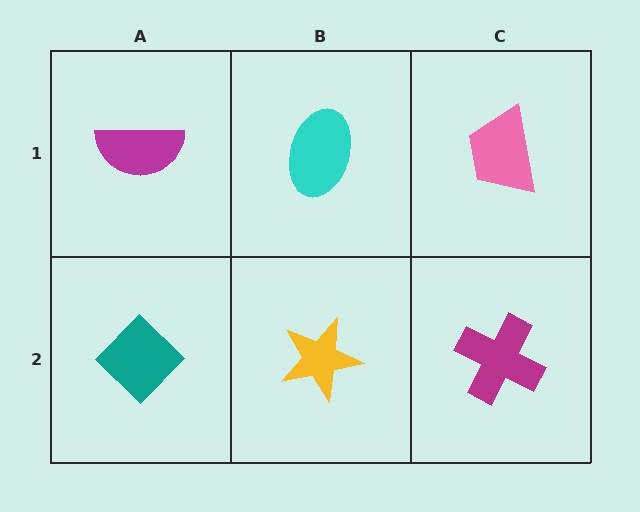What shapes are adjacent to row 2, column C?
A pink trapezoid (row 1, column C), a yellow star (row 2, column B).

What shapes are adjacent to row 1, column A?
A teal diamond (row 2, column A), a cyan ellipse (row 1, column B).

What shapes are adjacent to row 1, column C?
A magenta cross (row 2, column C), a cyan ellipse (row 1, column B).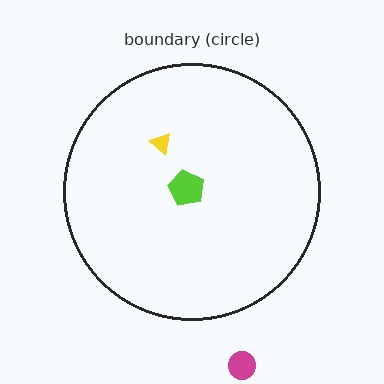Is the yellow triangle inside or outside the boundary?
Inside.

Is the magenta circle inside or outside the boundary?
Outside.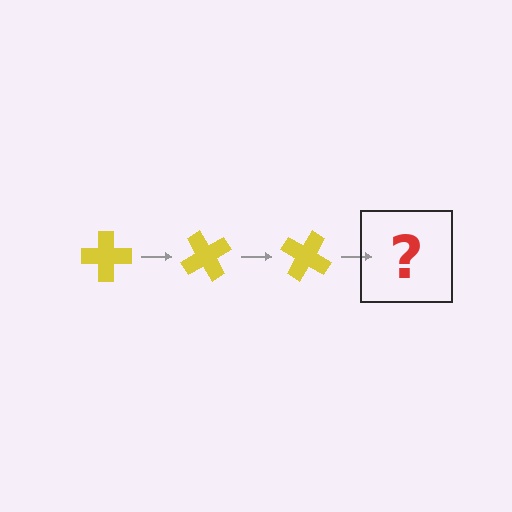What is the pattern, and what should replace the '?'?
The pattern is that the cross rotates 60 degrees each step. The '?' should be a yellow cross rotated 180 degrees.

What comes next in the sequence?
The next element should be a yellow cross rotated 180 degrees.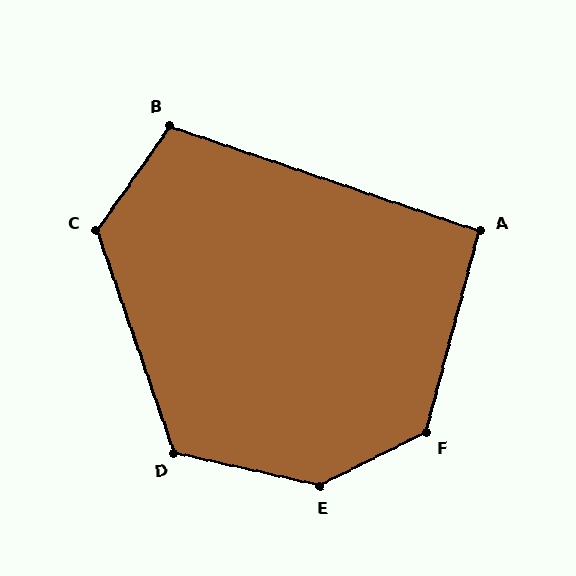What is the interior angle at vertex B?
Approximately 107 degrees (obtuse).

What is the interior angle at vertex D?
Approximately 122 degrees (obtuse).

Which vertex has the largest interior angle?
E, at approximately 141 degrees.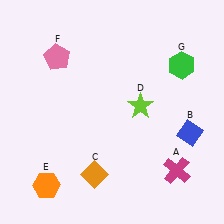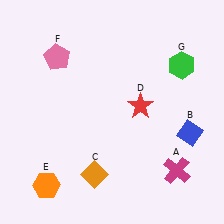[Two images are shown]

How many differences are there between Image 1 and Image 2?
There is 1 difference between the two images.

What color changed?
The star (D) changed from lime in Image 1 to red in Image 2.